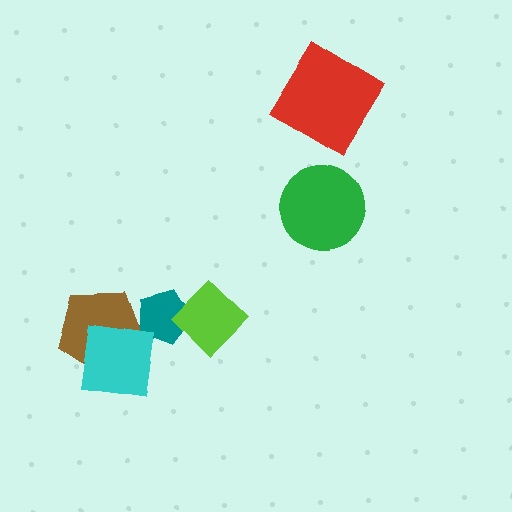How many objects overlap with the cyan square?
2 objects overlap with the cyan square.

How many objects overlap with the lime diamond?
1 object overlaps with the lime diamond.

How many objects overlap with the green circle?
0 objects overlap with the green circle.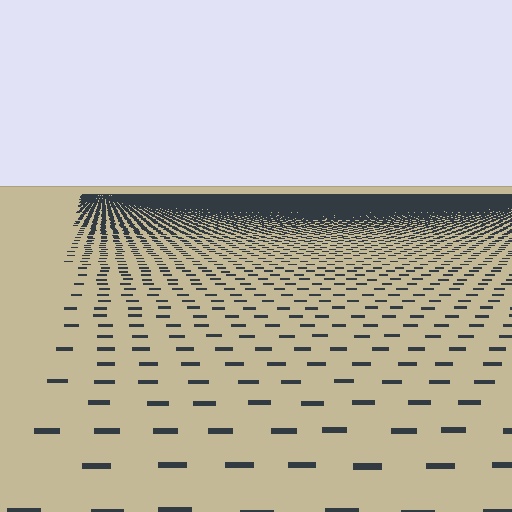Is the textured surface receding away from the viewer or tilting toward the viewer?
The surface is receding away from the viewer. Texture elements get smaller and denser toward the top.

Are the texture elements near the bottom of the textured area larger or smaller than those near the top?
Larger. Near the bottom, elements are closer to the viewer and appear at a bigger on-screen size.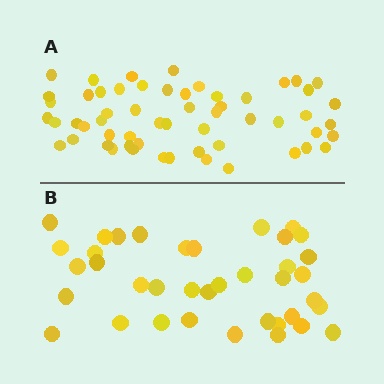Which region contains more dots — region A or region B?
Region A (the top region) has more dots.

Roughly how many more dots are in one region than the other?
Region A has approximately 20 more dots than region B.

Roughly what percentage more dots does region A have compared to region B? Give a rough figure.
About 50% more.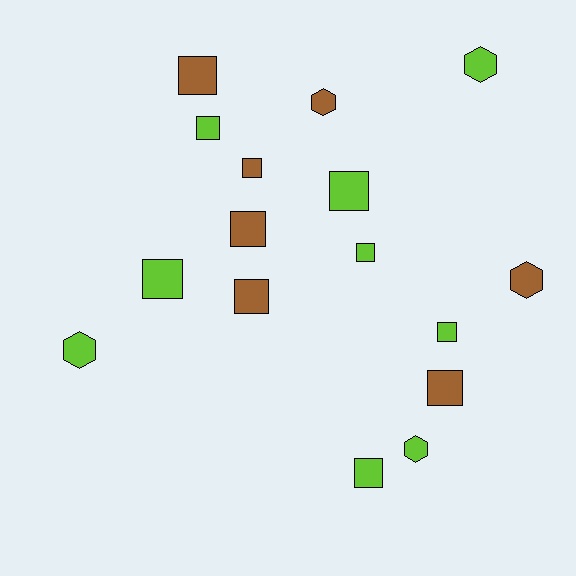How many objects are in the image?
There are 16 objects.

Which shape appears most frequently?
Square, with 11 objects.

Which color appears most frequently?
Lime, with 9 objects.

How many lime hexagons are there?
There are 3 lime hexagons.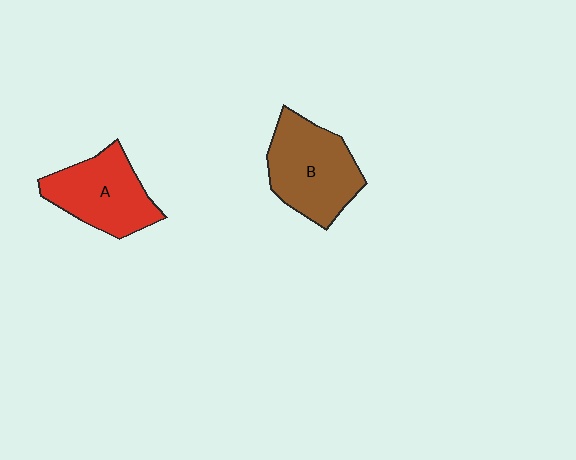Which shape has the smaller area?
Shape A (red).